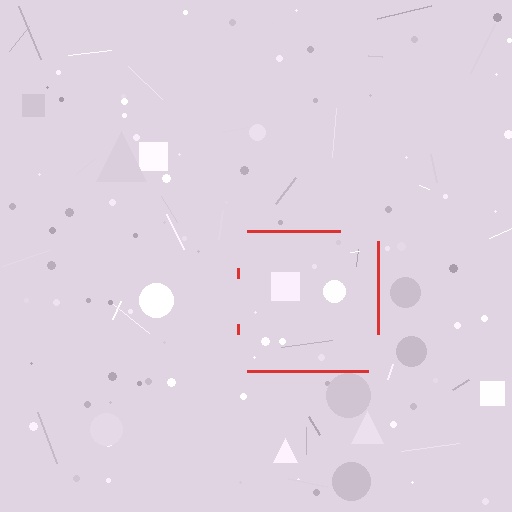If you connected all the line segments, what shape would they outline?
They would outline a square.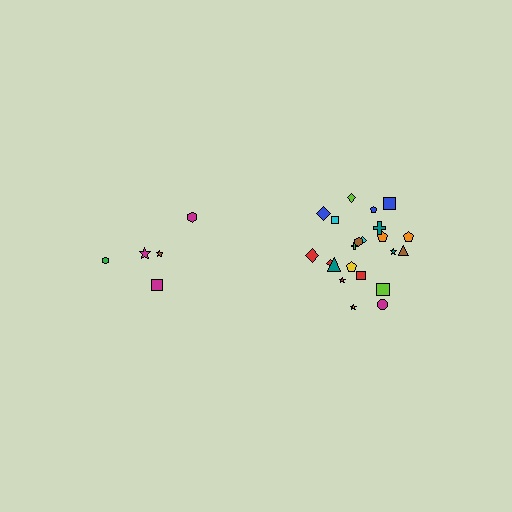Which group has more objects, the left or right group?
The right group.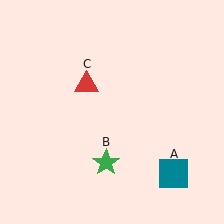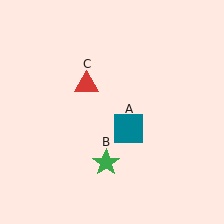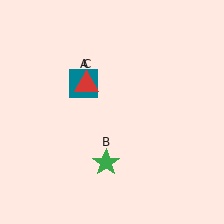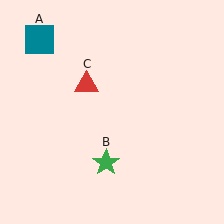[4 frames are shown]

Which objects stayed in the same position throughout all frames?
Green star (object B) and red triangle (object C) remained stationary.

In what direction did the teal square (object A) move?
The teal square (object A) moved up and to the left.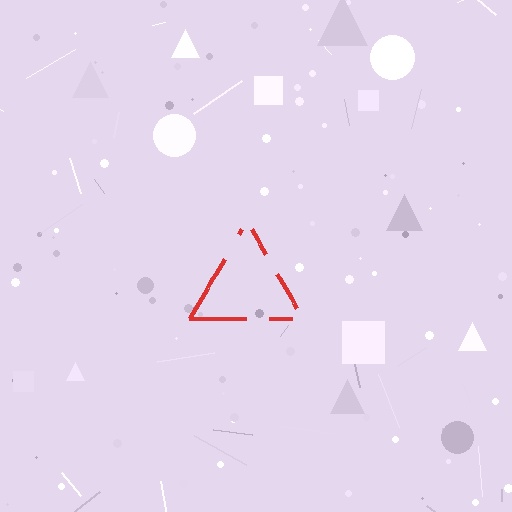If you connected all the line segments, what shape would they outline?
They would outline a triangle.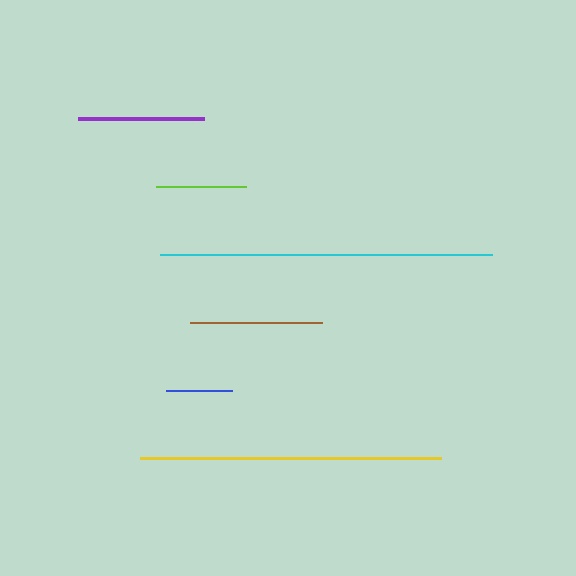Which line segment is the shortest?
The blue line is the shortest at approximately 66 pixels.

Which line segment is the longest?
The cyan line is the longest at approximately 332 pixels.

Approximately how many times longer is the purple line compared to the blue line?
The purple line is approximately 1.9 times the length of the blue line.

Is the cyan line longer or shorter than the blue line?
The cyan line is longer than the blue line.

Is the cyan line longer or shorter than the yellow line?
The cyan line is longer than the yellow line.